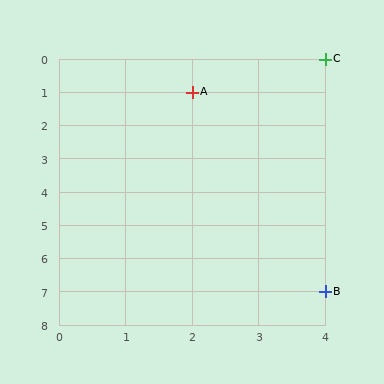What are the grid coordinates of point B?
Point B is at grid coordinates (4, 7).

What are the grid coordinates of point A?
Point A is at grid coordinates (2, 1).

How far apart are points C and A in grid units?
Points C and A are 2 columns and 1 row apart (about 2.2 grid units diagonally).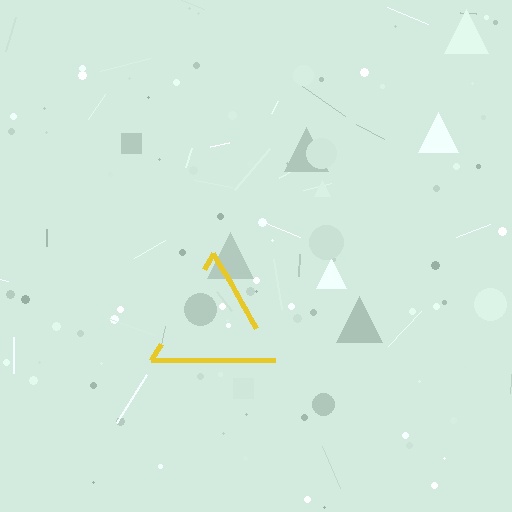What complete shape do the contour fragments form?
The contour fragments form a triangle.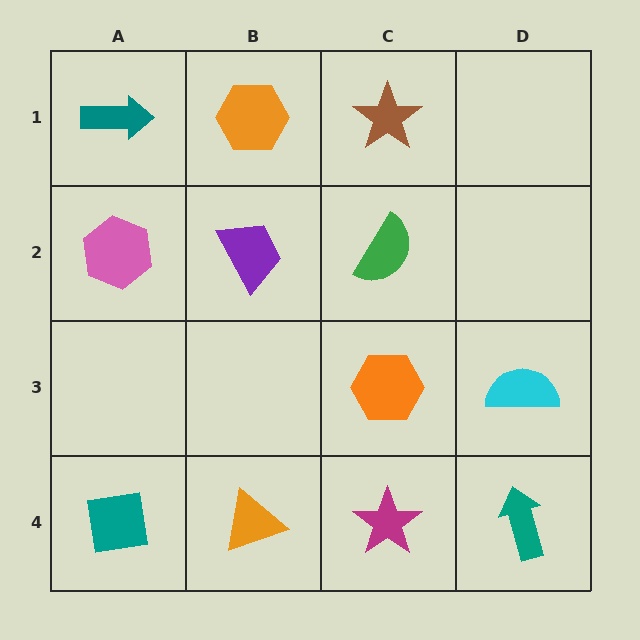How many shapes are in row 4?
4 shapes.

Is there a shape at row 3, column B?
No, that cell is empty.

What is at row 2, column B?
A purple trapezoid.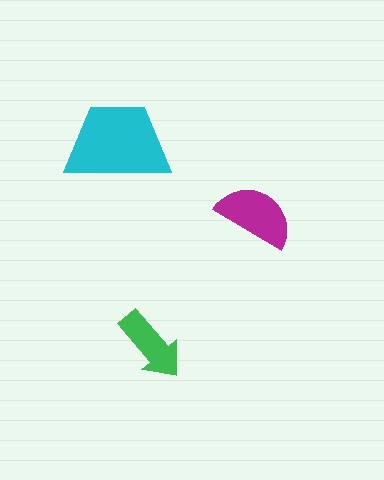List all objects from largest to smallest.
The cyan trapezoid, the magenta semicircle, the green arrow.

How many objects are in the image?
There are 3 objects in the image.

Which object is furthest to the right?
The magenta semicircle is rightmost.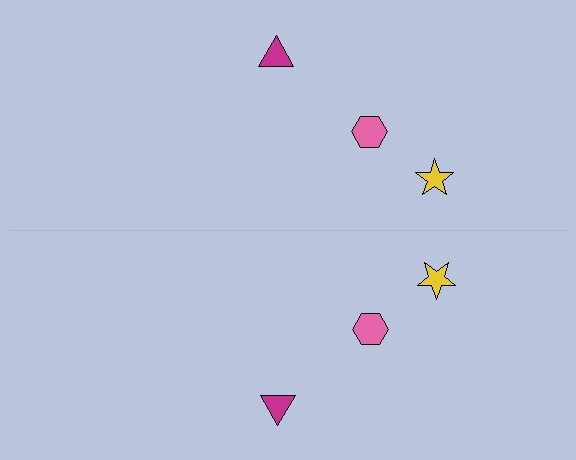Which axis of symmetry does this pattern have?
The pattern has a horizontal axis of symmetry running through the center of the image.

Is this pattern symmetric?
Yes, this pattern has bilateral (reflection) symmetry.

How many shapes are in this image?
There are 6 shapes in this image.